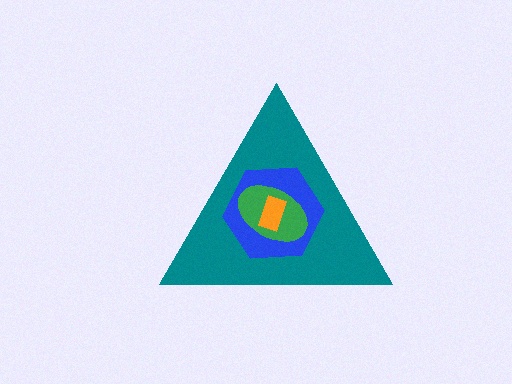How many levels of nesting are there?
4.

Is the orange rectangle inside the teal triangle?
Yes.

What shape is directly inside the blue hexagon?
The green ellipse.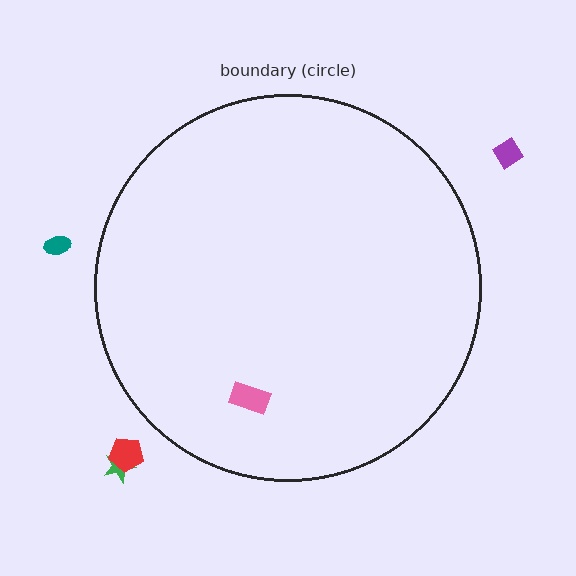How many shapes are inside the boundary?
1 inside, 4 outside.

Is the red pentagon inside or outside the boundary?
Outside.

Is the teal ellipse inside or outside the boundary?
Outside.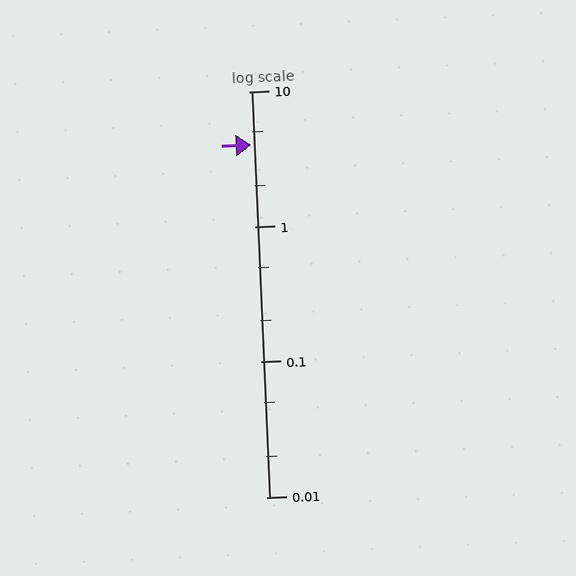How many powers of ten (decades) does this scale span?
The scale spans 3 decades, from 0.01 to 10.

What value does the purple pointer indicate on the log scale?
The pointer indicates approximately 4.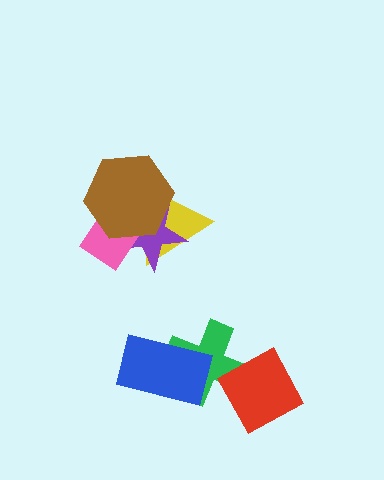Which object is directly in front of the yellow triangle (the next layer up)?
The purple star is directly in front of the yellow triangle.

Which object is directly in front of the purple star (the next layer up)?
The pink diamond is directly in front of the purple star.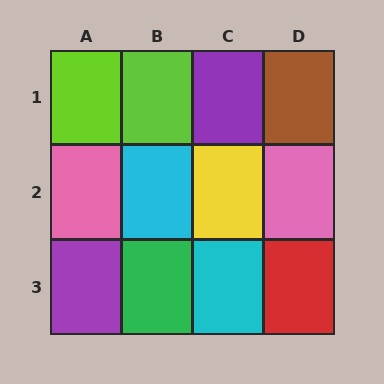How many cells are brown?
1 cell is brown.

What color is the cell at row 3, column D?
Red.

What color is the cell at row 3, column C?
Cyan.